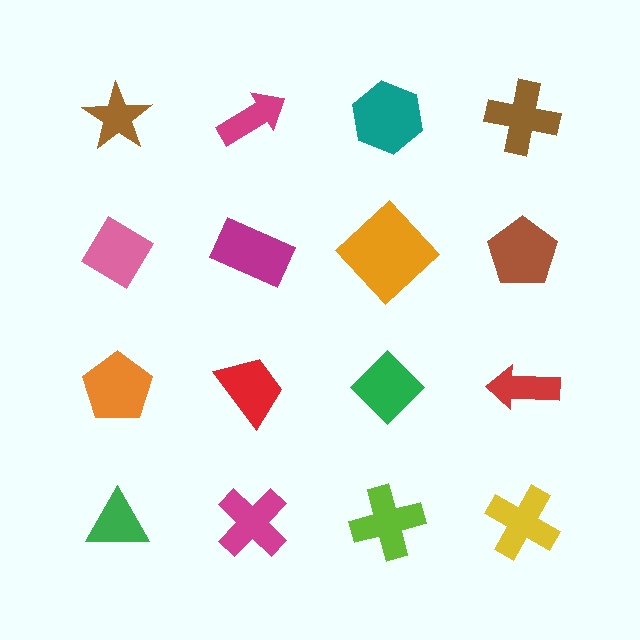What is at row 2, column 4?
A brown pentagon.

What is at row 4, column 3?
A lime cross.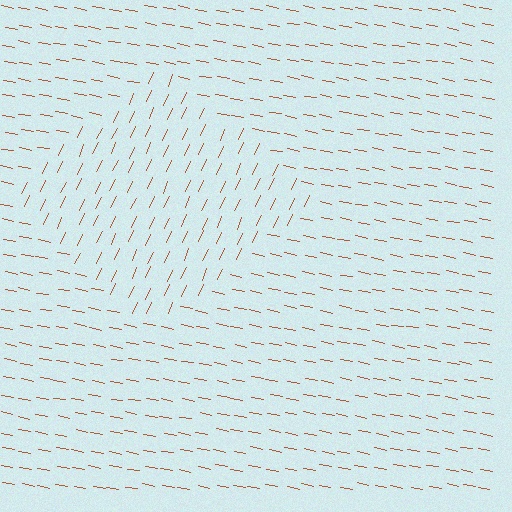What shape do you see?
I see a diamond.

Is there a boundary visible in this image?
Yes, there is a texture boundary formed by a change in line orientation.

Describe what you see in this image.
The image is filled with small brown line segments. A diamond region in the image has lines oriented differently from the surrounding lines, creating a visible texture boundary.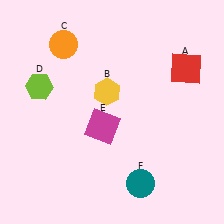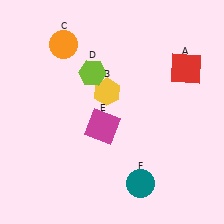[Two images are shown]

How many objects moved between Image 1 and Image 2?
1 object moved between the two images.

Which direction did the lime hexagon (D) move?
The lime hexagon (D) moved right.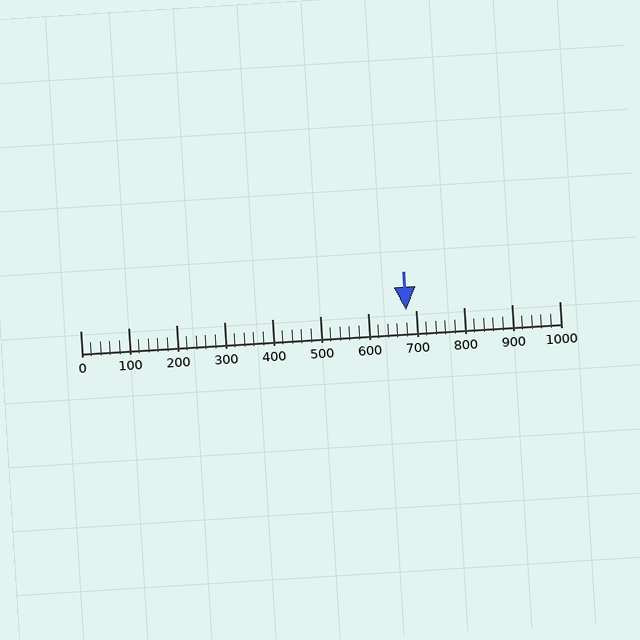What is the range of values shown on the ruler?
The ruler shows values from 0 to 1000.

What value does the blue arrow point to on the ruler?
The blue arrow points to approximately 680.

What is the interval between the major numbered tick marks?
The major tick marks are spaced 100 units apart.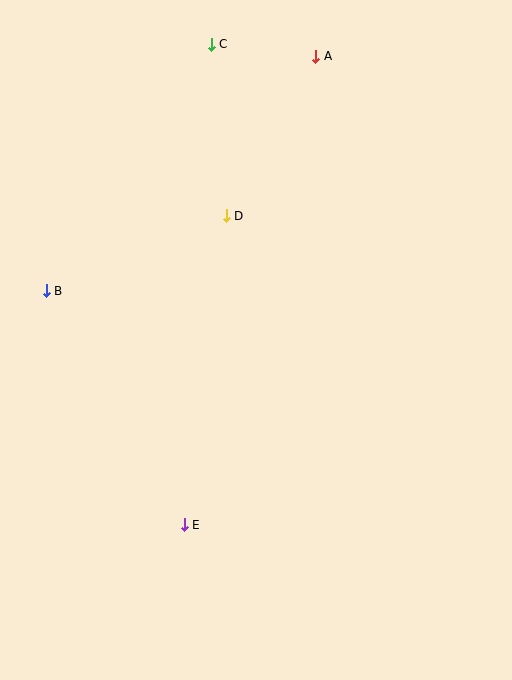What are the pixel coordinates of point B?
Point B is at (46, 291).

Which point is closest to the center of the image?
Point D at (226, 216) is closest to the center.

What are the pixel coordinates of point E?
Point E is at (184, 525).